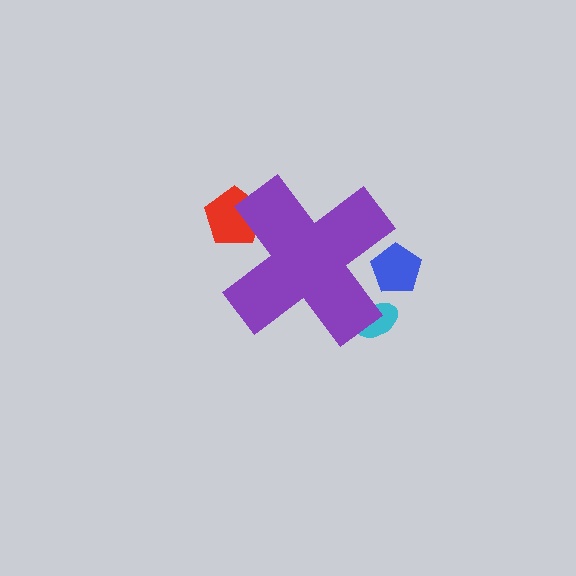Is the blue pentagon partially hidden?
Yes, the blue pentagon is partially hidden behind the purple cross.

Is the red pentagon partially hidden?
Yes, the red pentagon is partially hidden behind the purple cross.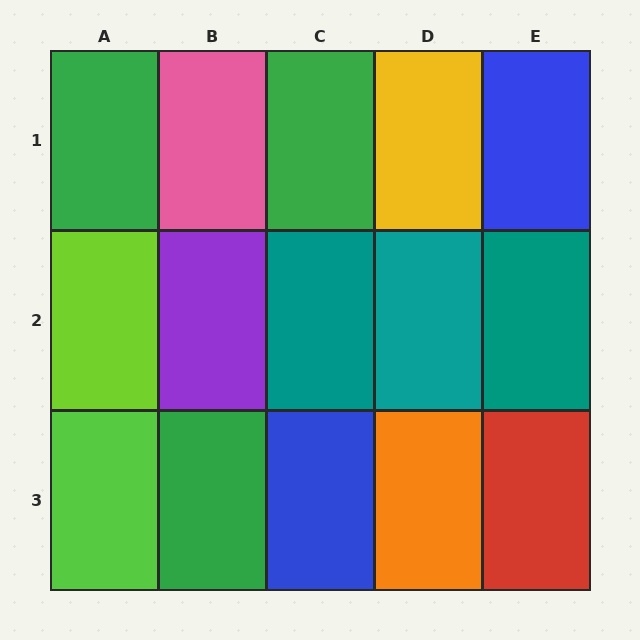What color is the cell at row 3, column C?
Blue.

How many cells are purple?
1 cell is purple.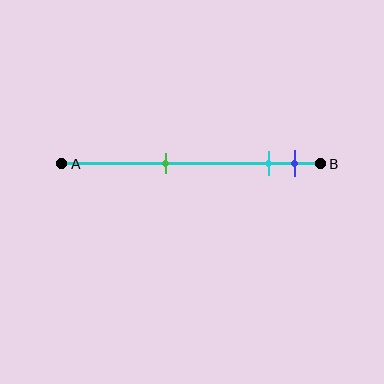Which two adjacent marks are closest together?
The cyan and blue marks are the closest adjacent pair.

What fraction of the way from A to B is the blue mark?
The blue mark is approximately 90% (0.9) of the way from A to B.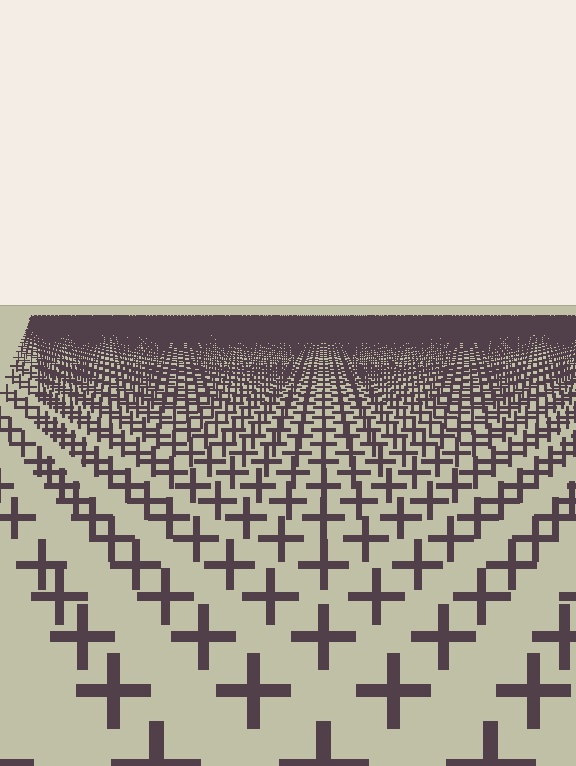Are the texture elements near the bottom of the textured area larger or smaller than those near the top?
Larger. Near the bottom, elements are closer to the viewer and appear at a bigger on-screen size.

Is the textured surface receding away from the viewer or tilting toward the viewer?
The surface is receding away from the viewer. Texture elements get smaller and denser toward the top.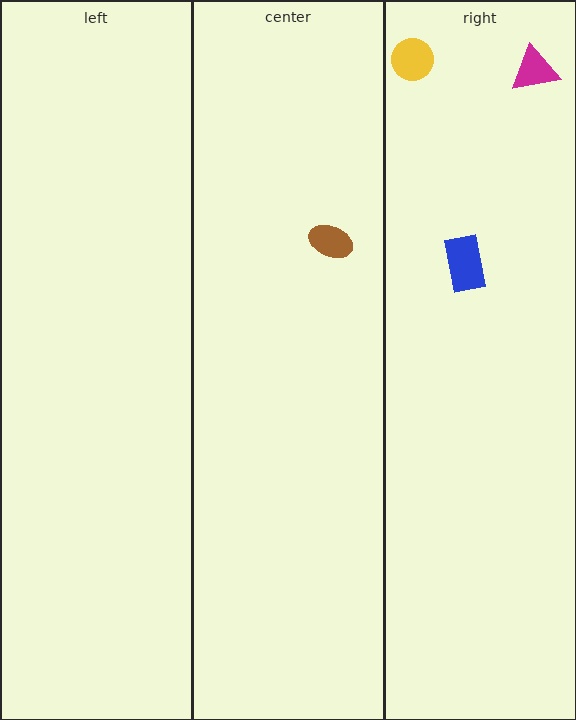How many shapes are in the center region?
1.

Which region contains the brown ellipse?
The center region.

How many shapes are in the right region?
3.